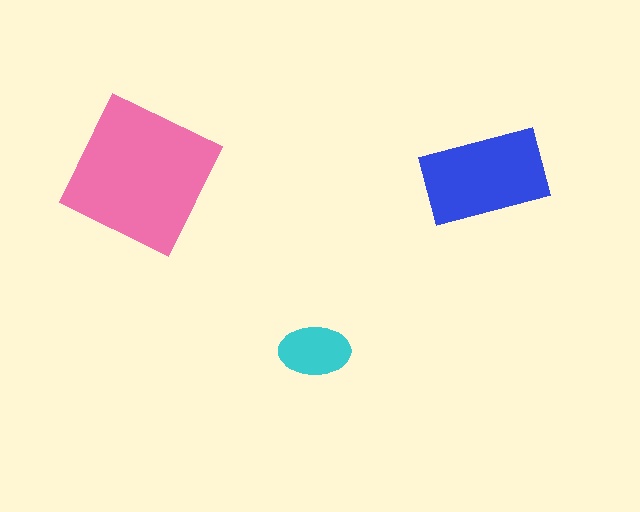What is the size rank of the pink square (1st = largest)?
1st.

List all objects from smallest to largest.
The cyan ellipse, the blue rectangle, the pink square.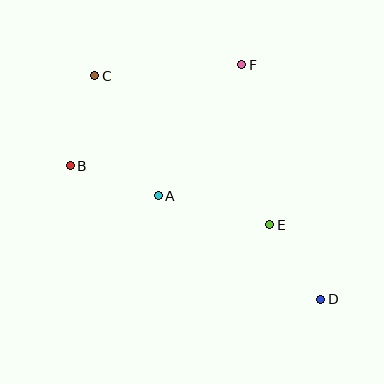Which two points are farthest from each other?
Points C and D are farthest from each other.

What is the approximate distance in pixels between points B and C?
The distance between B and C is approximately 93 pixels.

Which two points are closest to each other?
Points D and E are closest to each other.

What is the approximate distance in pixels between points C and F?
The distance between C and F is approximately 147 pixels.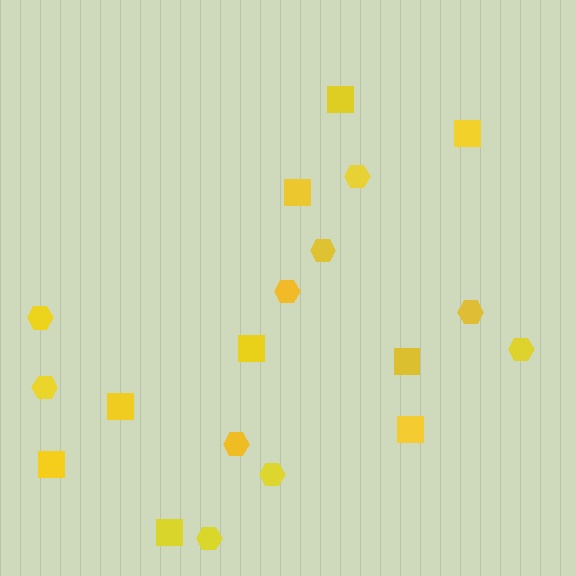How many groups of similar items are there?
There are 2 groups: one group of hexagons (10) and one group of squares (9).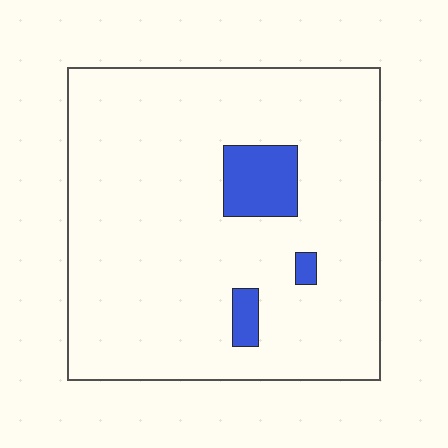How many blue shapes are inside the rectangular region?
3.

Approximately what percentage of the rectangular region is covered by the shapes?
Approximately 10%.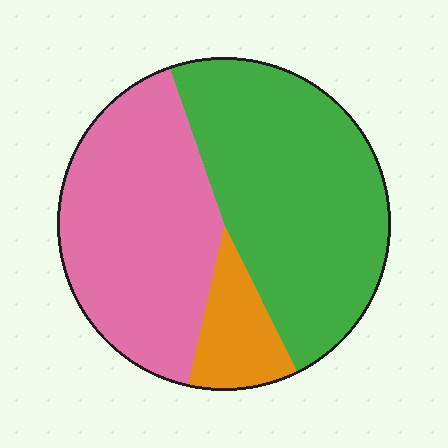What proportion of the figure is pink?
Pink takes up about two fifths (2/5) of the figure.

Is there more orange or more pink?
Pink.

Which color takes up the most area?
Green, at roughly 50%.